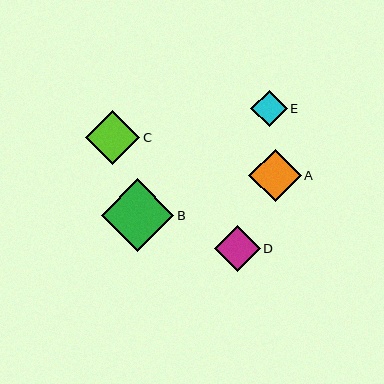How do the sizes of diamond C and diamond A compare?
Diamond C and diamond A are approximately the same size.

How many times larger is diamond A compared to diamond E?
Diamond A is approximately 1.4 times the size of diamond E.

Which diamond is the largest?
Diamond B is the largest with a size of approximately 72 pixels.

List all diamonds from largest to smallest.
From largest to smallest: B, C, A, D, E.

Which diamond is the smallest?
Diamond E is the smallest with a size of approximately 36 pixels.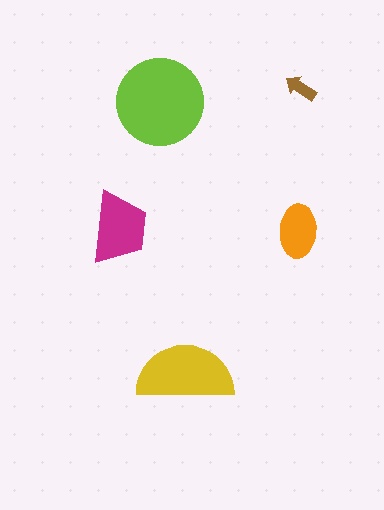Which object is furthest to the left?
The magenta trapezoid is leftmost.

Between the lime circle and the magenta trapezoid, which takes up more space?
The lime circle.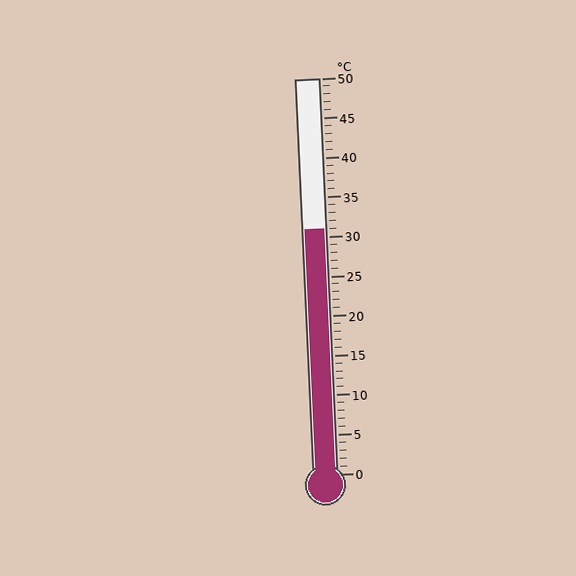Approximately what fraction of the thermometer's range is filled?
The thermometer is filled to approximately 60% of its range.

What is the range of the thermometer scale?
The thermometer scale ranges from 0°C to 50°C.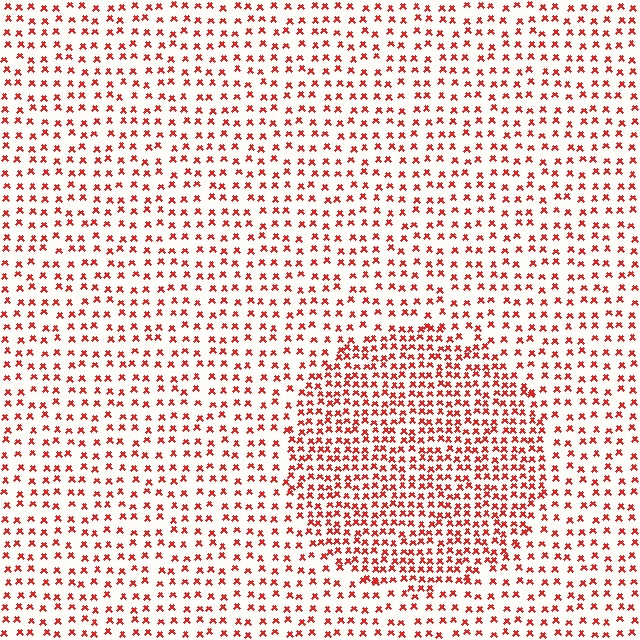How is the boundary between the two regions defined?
The boundary is defined by a change in element density (approximately 1.9x ratio). All elements are the same color, size, and shape.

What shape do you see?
I see a circle.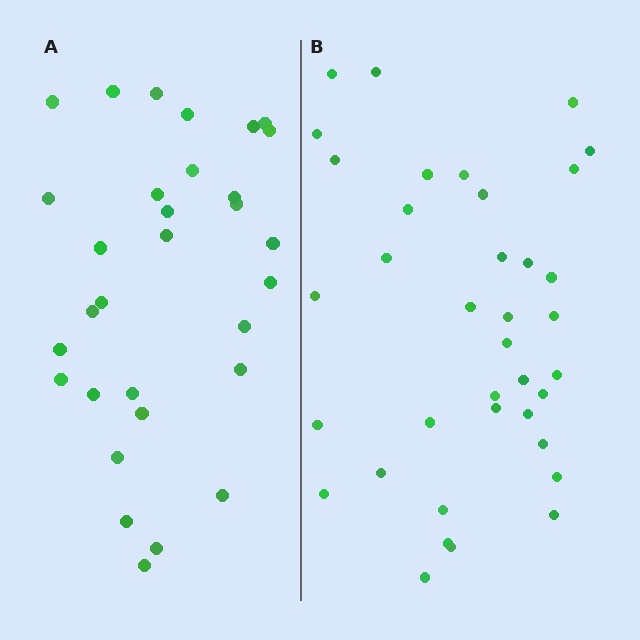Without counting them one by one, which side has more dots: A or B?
Region B (the right region) has more dots.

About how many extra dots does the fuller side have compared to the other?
Region B has about 6 more dots than region A.